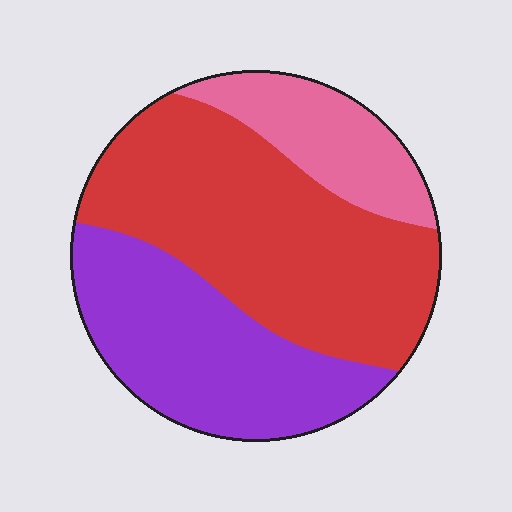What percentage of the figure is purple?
Purple takes up about one third (1/3) of the figure.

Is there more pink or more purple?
Purple.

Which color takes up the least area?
Pink, at roughly 15%.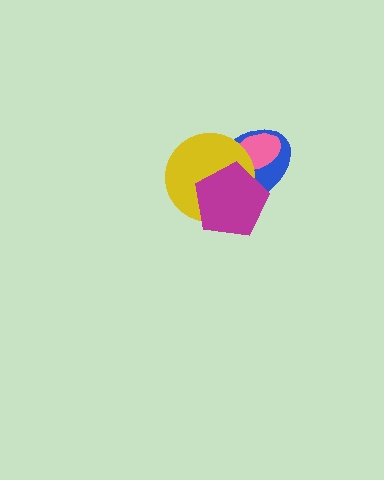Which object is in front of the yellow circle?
The magenta pentagon is in front of the yellow circle.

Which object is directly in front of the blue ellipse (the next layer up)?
The pink ellipse is directly in front of the blue ellipse.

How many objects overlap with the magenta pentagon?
3 objects overlap with the magenta pentagon.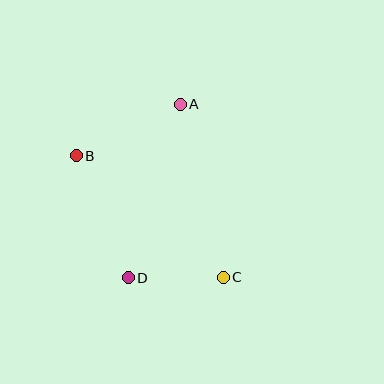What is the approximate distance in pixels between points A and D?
The distance between A and D is approximately 181 pixels.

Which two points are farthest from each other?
Points B and C are farthest from each other.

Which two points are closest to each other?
Points C and D are closest to each other.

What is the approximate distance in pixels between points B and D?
The distance between B and D is approximately 133 pixels.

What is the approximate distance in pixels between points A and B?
The distance between A and B is approximately 116 pixels.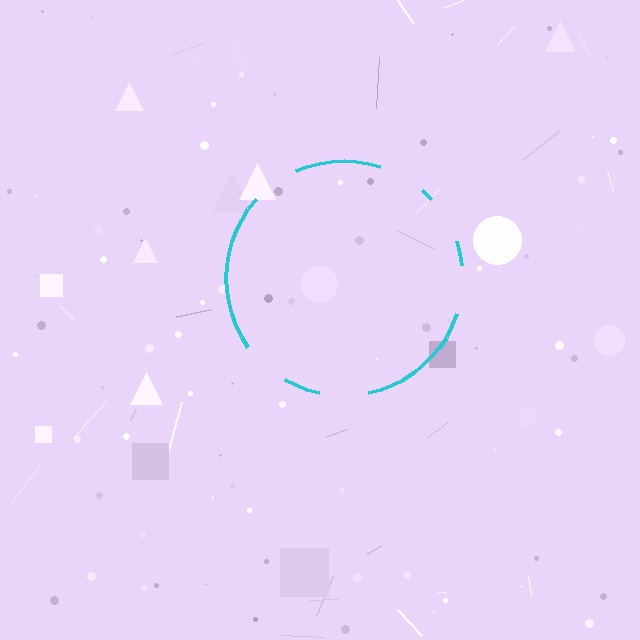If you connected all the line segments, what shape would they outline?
They would outline a circle.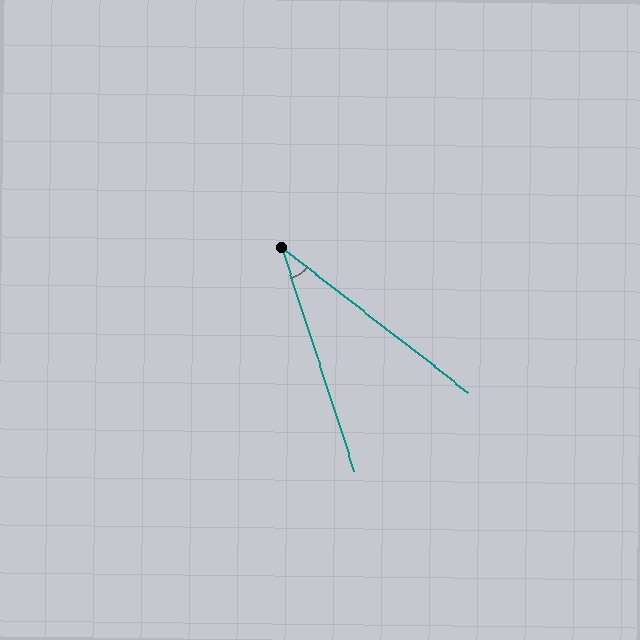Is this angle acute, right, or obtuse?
It is acute.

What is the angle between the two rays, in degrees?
Approximately 34 degrees.